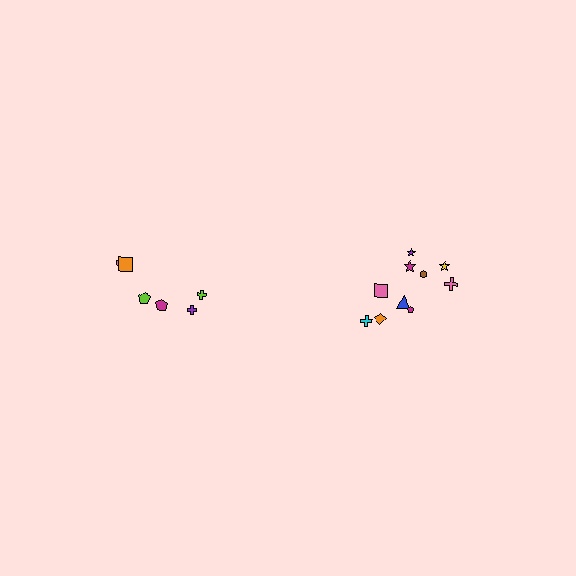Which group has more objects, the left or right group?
The right group.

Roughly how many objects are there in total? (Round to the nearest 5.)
Roughly 15 objects in total.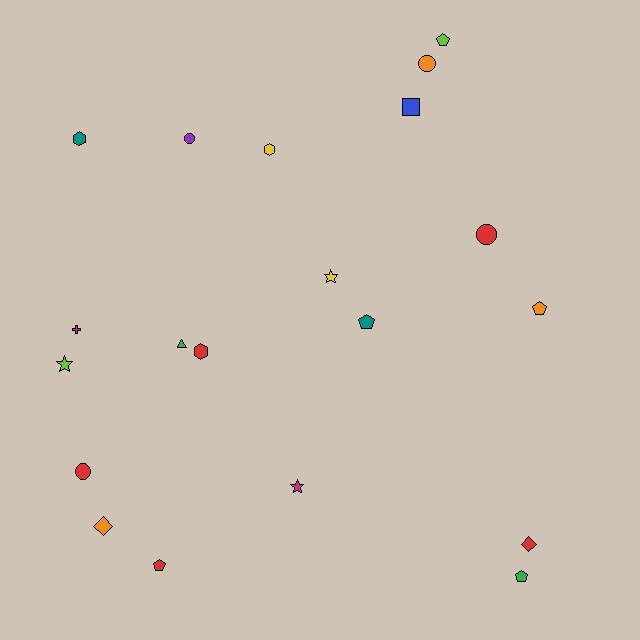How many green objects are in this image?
There are 2 green objects.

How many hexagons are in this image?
There are 3 hexagons.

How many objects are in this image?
There are 20 objects.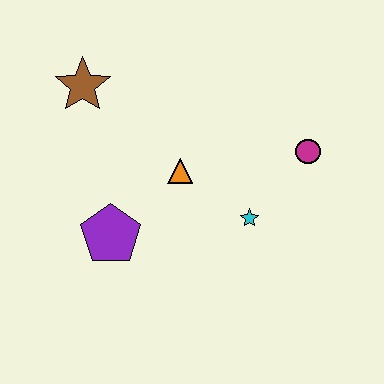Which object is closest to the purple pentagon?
The orange triangle is closest to the purple pentagon.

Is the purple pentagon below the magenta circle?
Yes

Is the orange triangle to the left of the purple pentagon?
No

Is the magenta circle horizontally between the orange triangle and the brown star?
No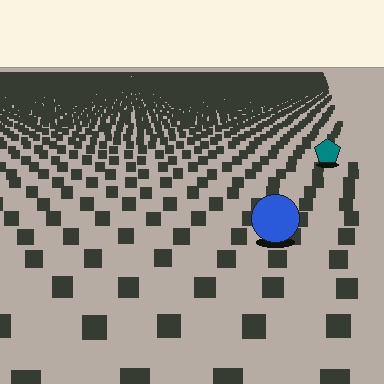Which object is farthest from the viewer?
The teal pentagon is farthest from the viewer. It appears smaller and the ground texture around it is denser.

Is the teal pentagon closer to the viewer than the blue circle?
No. The blue circle is closer — you can tell from the texture gradient: the ground texture is coarser near it.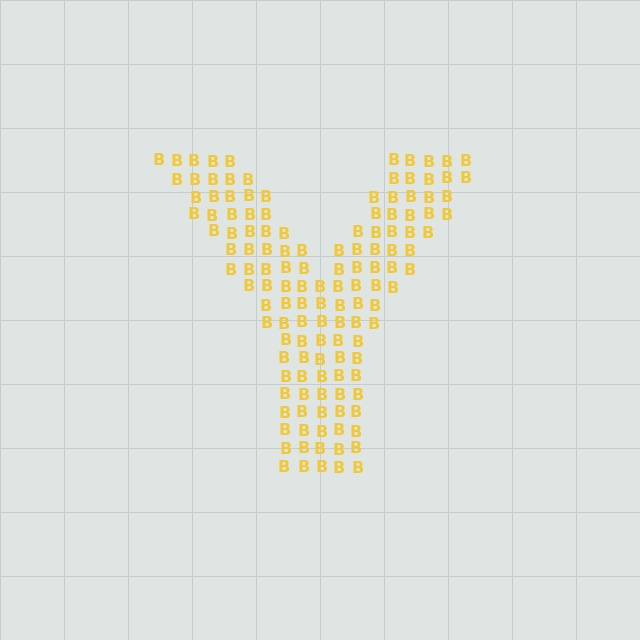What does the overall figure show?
The overall figure shows the letter Y.